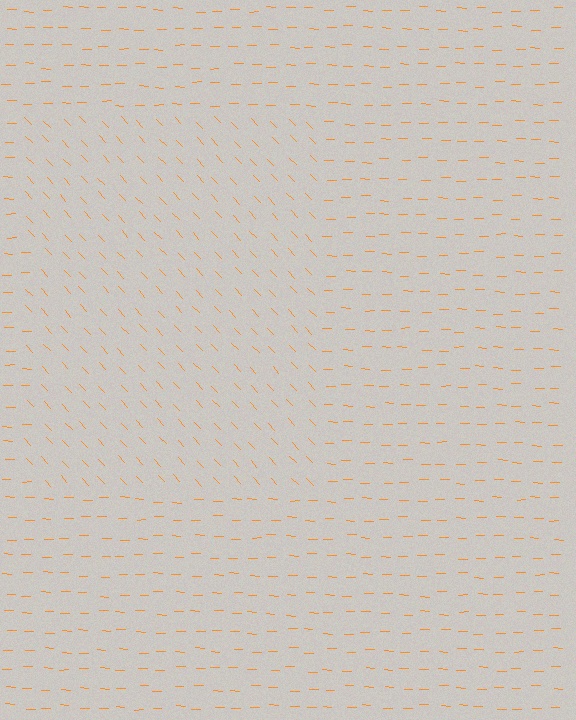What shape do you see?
I see a rectangle.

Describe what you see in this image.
The image is filled with small orange line segments. A rectangle region in the image has lines oriented differently from the surrounding lines, creating a visible texture boundary.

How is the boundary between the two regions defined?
The boundary is defined purely by a change in line orientation (approximately 45 degrees difference). All lines are the same color and thickness.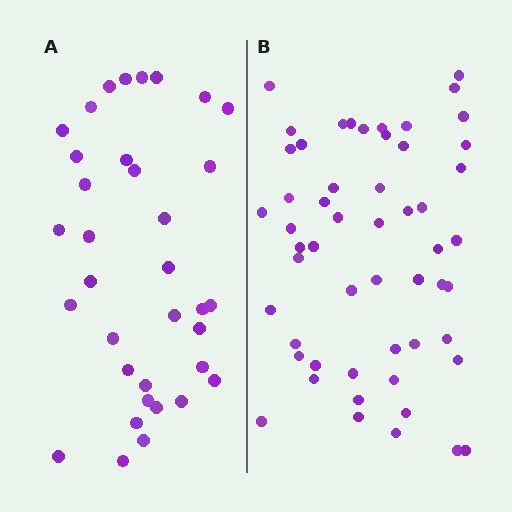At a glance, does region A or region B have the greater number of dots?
Region B (the right region) has more dots.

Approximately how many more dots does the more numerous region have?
Region B has approximately 20 more dots than region A.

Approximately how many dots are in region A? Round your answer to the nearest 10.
About 40 dots. (The exact count is 35, which rounds to 40.)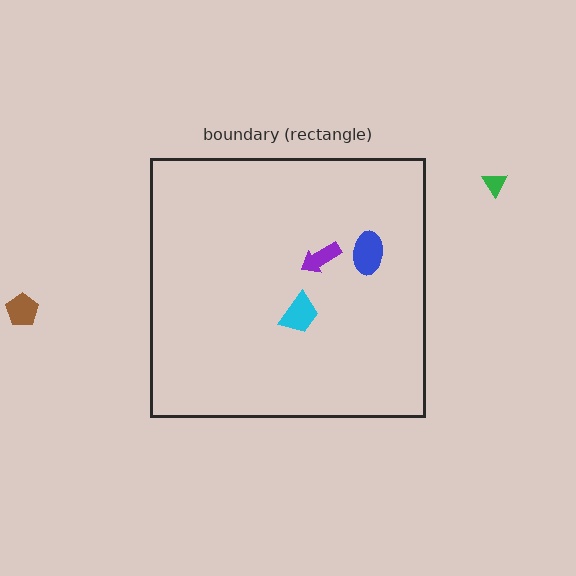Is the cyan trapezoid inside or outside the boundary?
Inside.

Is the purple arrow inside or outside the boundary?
Inside.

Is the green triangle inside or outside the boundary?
Outside.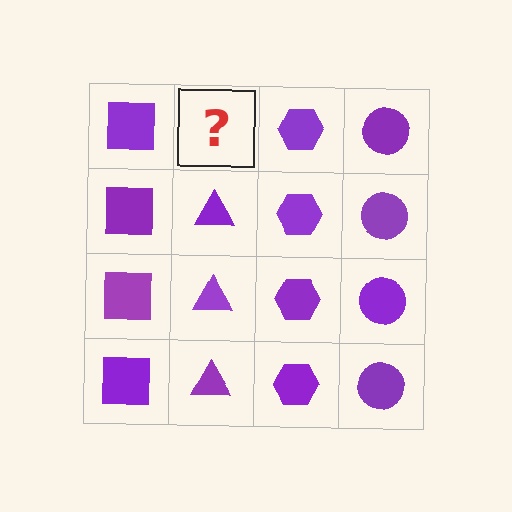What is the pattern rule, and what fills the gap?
The rule is that each column has a consistent shape. The gap should be filled with a purple triangle.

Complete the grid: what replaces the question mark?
The question mark should be replaced with a purple triangle.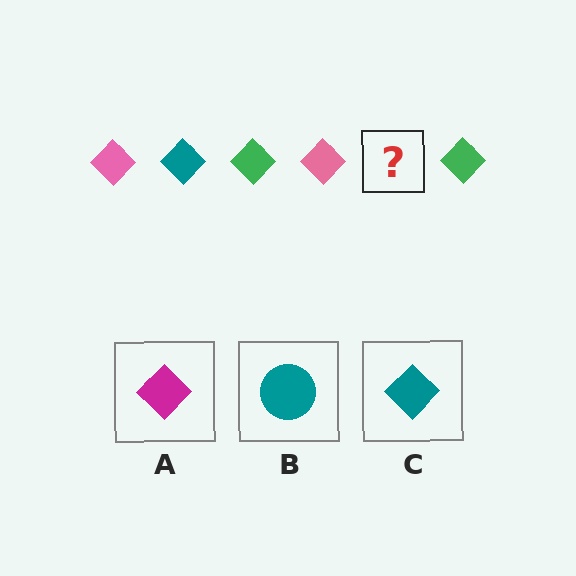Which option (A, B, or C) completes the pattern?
C.